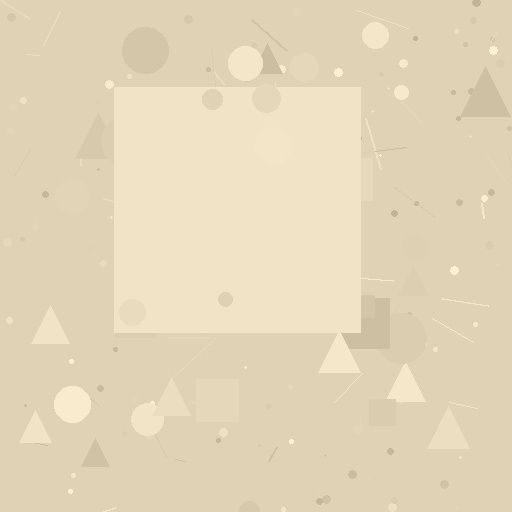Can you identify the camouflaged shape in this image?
The camouflaged shape is a square.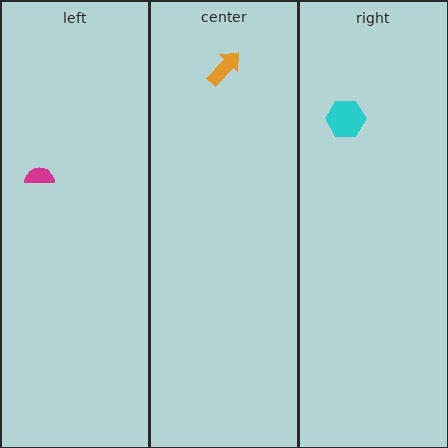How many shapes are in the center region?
1.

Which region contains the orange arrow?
The center region.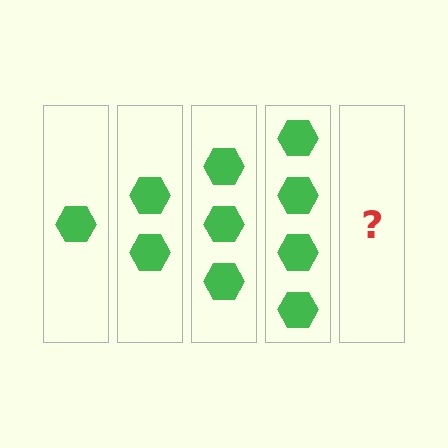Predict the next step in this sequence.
The next step is 5 hexagons.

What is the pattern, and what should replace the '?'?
The pattern is that each step adds one more hexagon. The '?' should be 5 hexagons.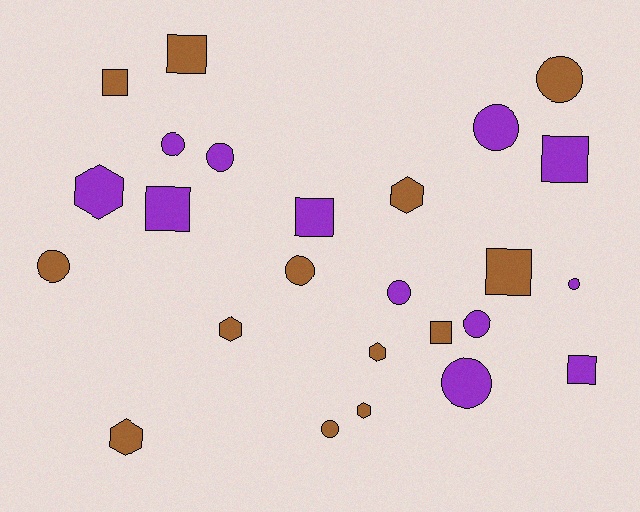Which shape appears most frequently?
Circle, with 11 objects.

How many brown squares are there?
There are 4 brown squares.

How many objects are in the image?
There are 25 objects.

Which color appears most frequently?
Brown, with 13 objects.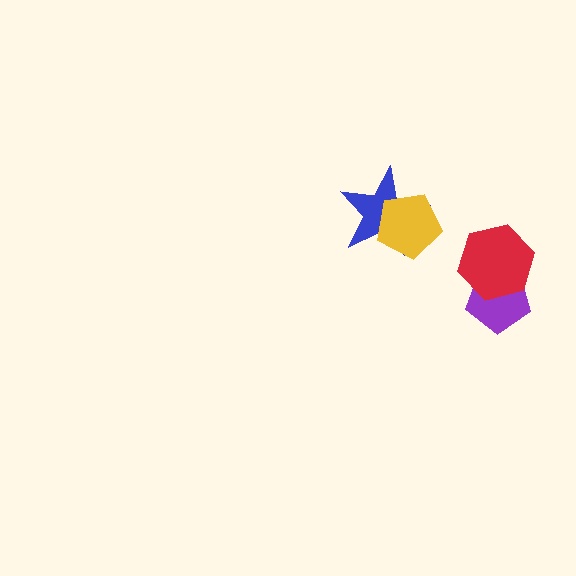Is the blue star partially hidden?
Yes, it is partially covered by another shape.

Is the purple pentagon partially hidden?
Yes, it is partially covered by another shape.